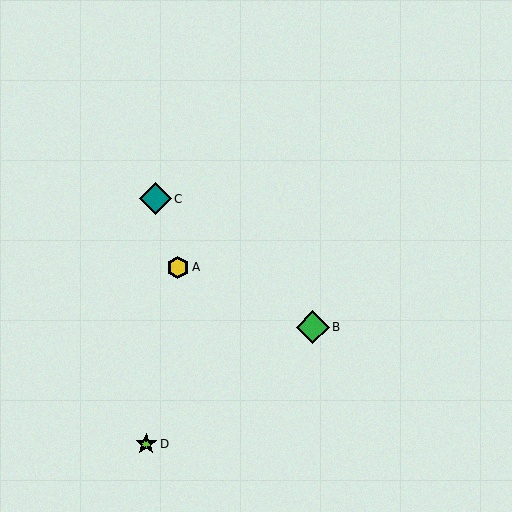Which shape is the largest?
The green diamond (labeled B) is the largest.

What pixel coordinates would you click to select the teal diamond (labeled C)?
Click at (156, 199) to select the teal diamond C.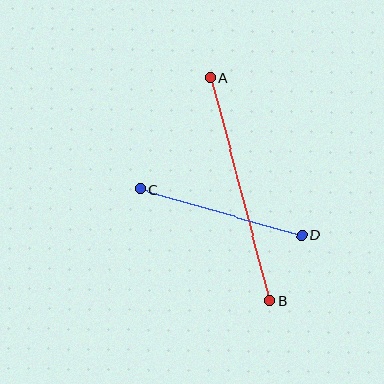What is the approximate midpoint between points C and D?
The midpoint is at approximately (221, 212) pixels.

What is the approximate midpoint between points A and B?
The midpoint is at approximately (240, 189) pixels.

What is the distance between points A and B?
The distance is approximately 230 pixels.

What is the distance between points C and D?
The distance is approximately 168 pixels.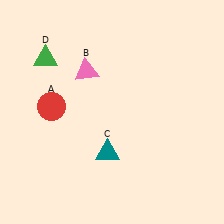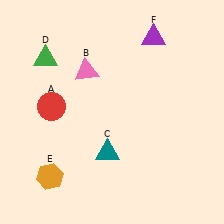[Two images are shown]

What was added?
An orange hexagon (E), a purple triangle (F) were added in Image 2.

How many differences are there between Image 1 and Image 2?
There are 2 differences between the two images.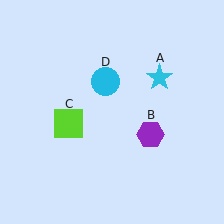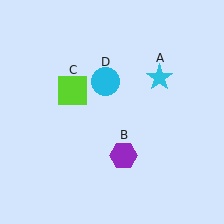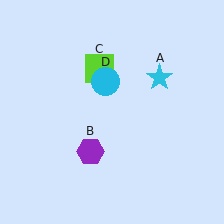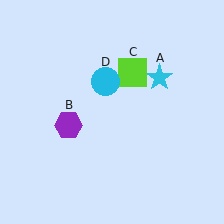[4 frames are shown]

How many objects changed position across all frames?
2 objects changed position: purple hexagon (object B), lime square (object C).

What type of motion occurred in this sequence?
The purple hexagon (object B), lime square (object C) rotated clockwise around the center of the scene.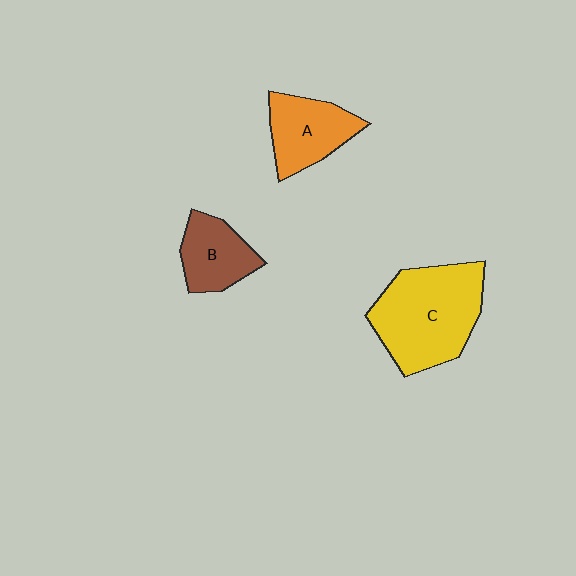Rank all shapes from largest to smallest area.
From largest to smallest: C (yellow), A (orange), B (brown).